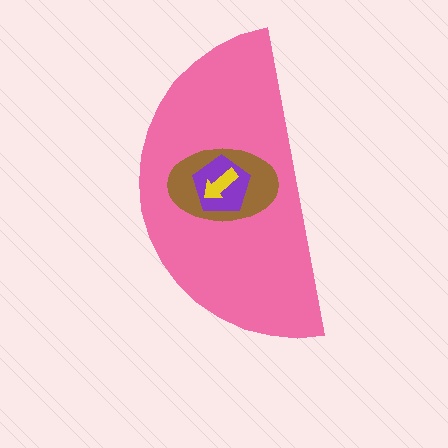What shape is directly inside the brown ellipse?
The purple pentagon.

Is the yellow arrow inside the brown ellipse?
Yes.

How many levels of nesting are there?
4.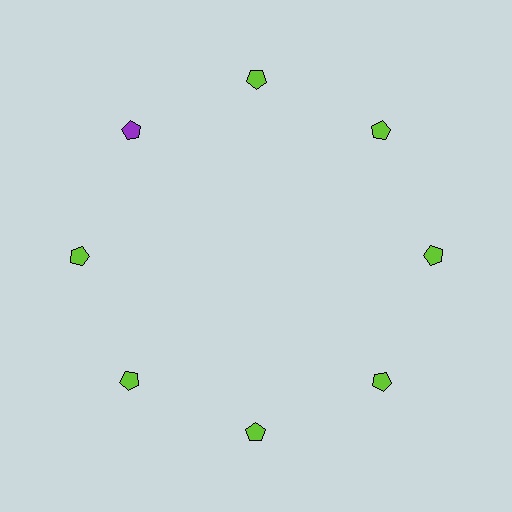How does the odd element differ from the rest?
It has a different color: purple instead of lime.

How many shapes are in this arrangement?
There are 8 shapes arranged in a ring pattern.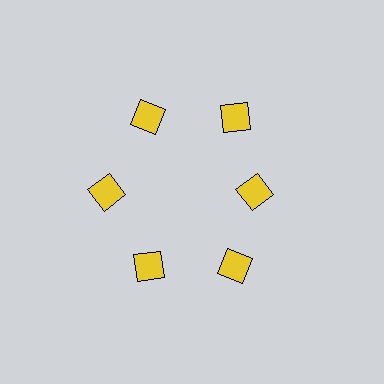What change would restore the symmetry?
The symmetry would be restored by moving it outward, back onto the ring so that all 6 diamonds sit at equal angles and equal distance from the center.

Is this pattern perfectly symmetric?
No. The 6 yellow diamonds are arranged in a ring, but one element near the 3 o'clock position is pulled inward toward the center, breaking the 6-fold rotational symmetry.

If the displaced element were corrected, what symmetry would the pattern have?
It would have 6-fold rotational symmetry — the pattern would map onto itself every 60 degrees.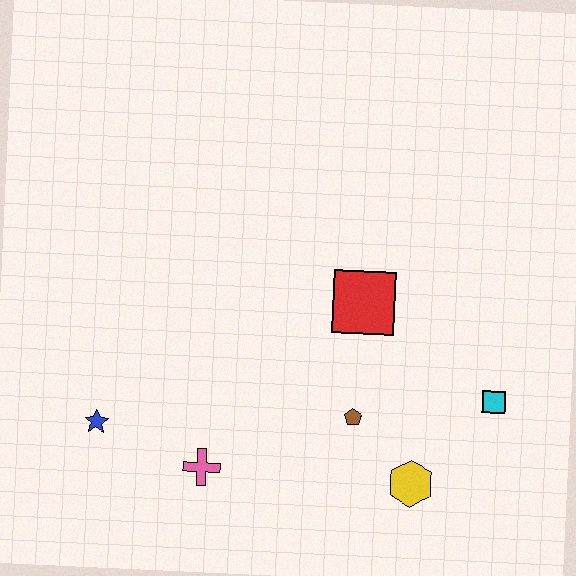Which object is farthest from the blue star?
The cyan square is farthest from the blue star.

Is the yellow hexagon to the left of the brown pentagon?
No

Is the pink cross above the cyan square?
No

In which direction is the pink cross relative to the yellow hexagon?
The pink cross is to the left of the yellow hexagon.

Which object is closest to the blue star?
The pink cross is closest to the blue star.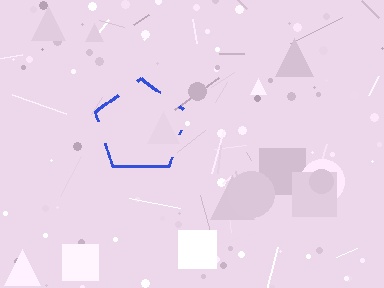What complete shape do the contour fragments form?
The contour fragments form a pentagon.